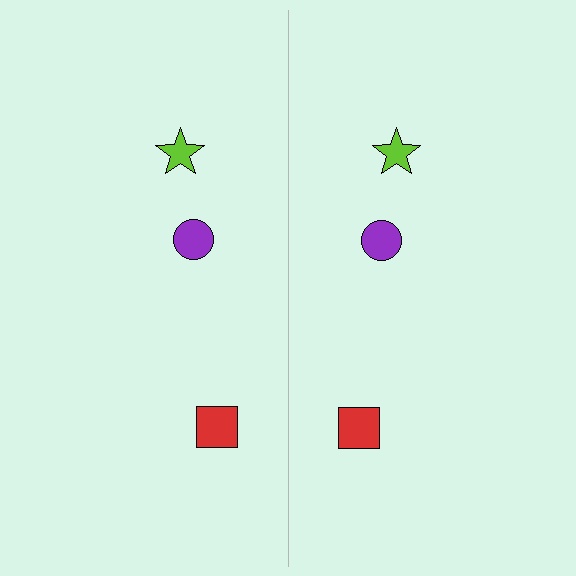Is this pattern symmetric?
Yes, this pattern has bilateral (reflection) symmetry.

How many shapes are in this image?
There are 6 shapes in this image.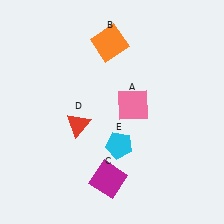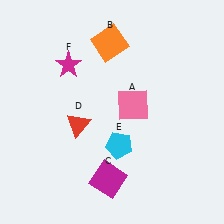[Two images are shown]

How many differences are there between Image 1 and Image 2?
There is 1 difference between the two images.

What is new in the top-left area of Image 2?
A magenta star (F) was added in the top-left area of Image 2.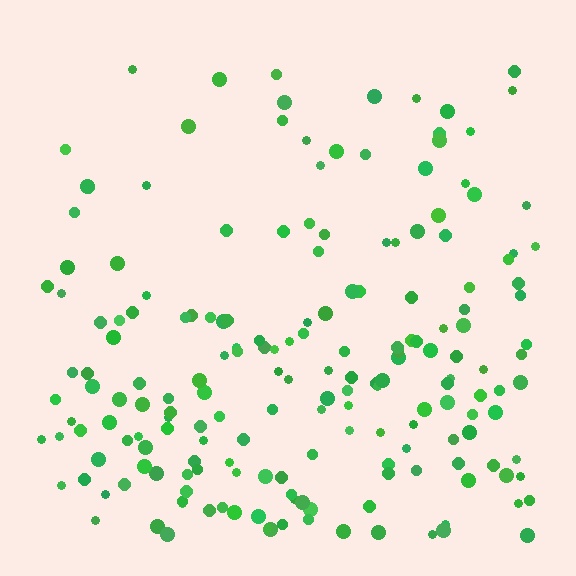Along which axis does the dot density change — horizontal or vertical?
Vertical.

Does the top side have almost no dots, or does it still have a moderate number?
Still a moderate number, just noticeably fewer than the bottom.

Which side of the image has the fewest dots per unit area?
The top.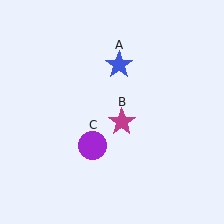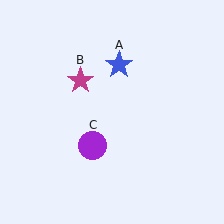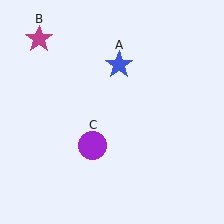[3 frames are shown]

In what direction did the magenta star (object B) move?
The magenta star (object B) moved up and to the left.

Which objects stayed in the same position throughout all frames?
Blue star (object A) and purple circle (object C) remained stationary.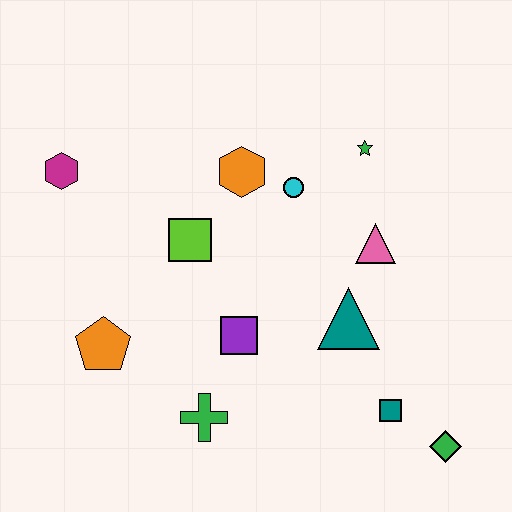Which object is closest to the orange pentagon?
The green cross is closest to the orange pentagon.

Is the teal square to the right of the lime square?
Yes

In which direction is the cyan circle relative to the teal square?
The cyan circle is above the teal square.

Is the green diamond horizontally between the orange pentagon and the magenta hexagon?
No